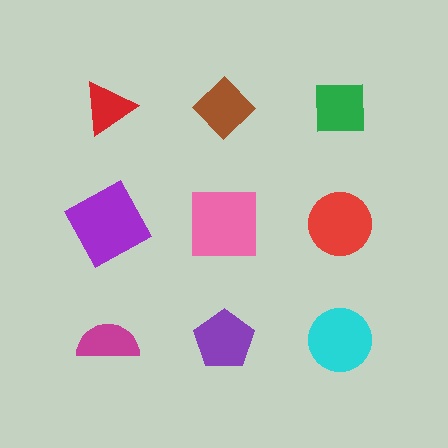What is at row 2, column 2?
A pink square.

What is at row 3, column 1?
A magenta semicircle.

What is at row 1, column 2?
A brown diamond.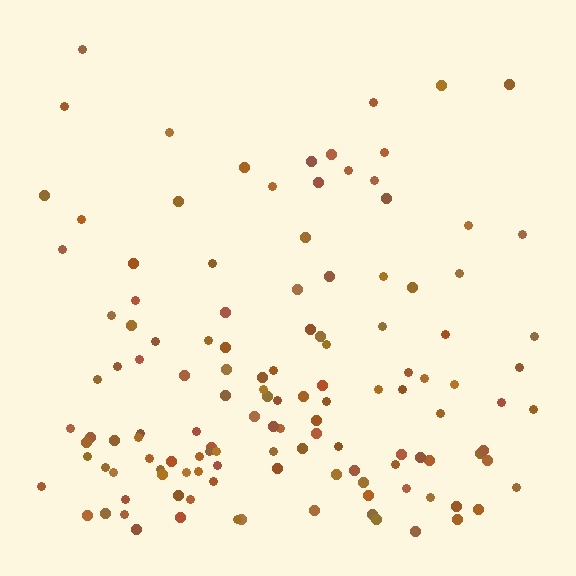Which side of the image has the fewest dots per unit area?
The top.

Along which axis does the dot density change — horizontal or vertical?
Vertical.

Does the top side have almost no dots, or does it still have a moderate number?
Still a moderate number, just noticeably fewer than the bottom.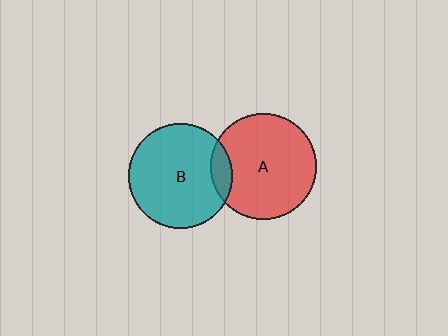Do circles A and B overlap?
Yes.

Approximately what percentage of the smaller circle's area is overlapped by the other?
Approximately 10%.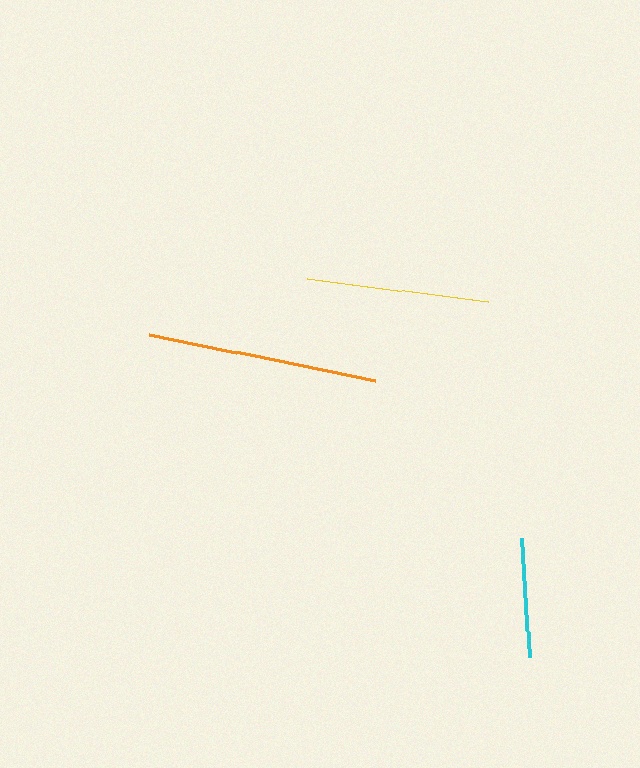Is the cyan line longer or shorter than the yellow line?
The yellow line is longer than the cyan line.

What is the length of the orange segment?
The orange segment is approximately 231 pixels long.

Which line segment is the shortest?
The cyan line is the shortest at approximately 119 pixels.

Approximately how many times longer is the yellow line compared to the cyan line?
The yellow line is approximately 1.5 times the length of the cyan line.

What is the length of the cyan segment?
The cyan segment is approximately 119 pixels long.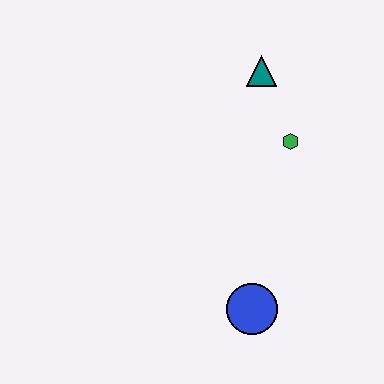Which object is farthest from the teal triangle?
The blue circle is farthest from the teal triangle.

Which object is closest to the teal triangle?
The green hexagon is closest to the teal triangle.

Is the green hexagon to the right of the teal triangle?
Yes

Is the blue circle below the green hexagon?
Yes